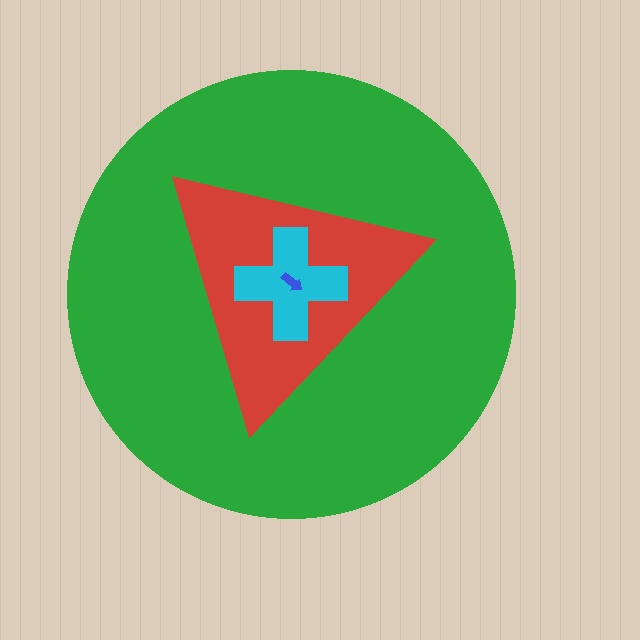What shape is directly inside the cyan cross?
The blue arrow.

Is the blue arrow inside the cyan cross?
Yes.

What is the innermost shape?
The blue arrow.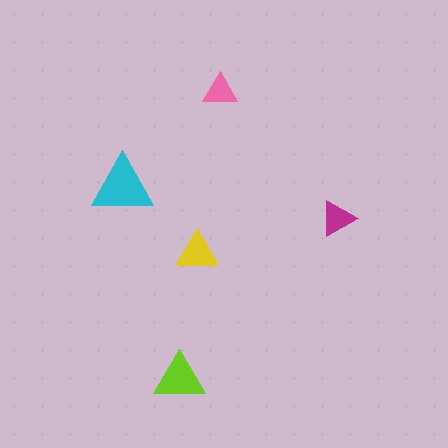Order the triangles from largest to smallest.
the cyan one, the lime one, the yellow one, the magenta one, the pink one.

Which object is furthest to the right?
The magenta triangle is rightmost.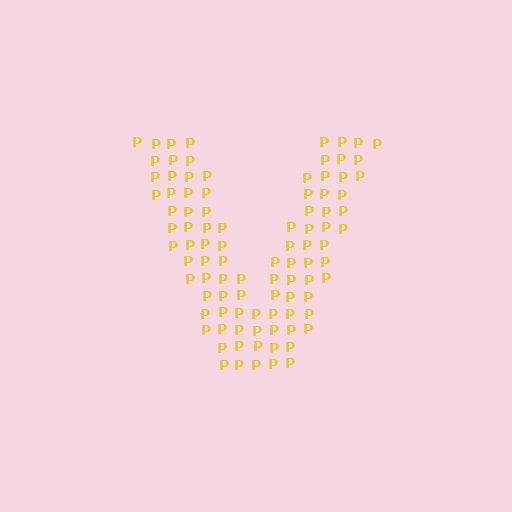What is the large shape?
The large shape is the letter V.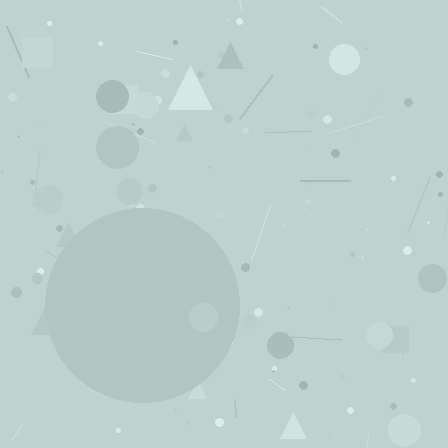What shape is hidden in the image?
A circle is hidden in the image.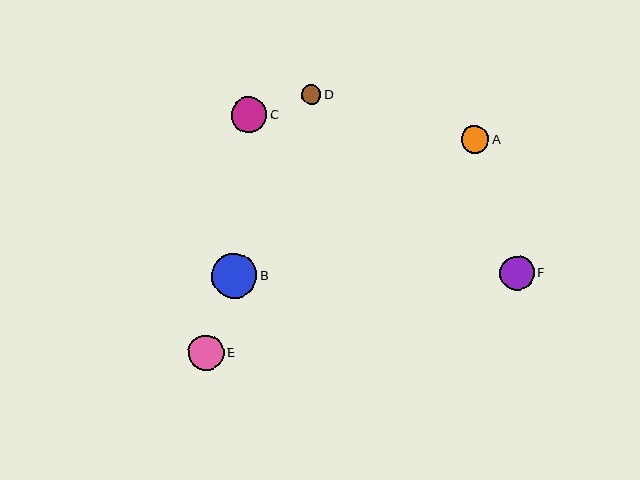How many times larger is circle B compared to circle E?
Circle B is approximately 1.3 times the size of circle E.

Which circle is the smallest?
Circle D is the smallest with a size of approximately 20 pixels.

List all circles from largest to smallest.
From largest to smallest: B, E, C, F, A, D.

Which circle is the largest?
Circle B is the largest with a size of approximately 45 pixels.